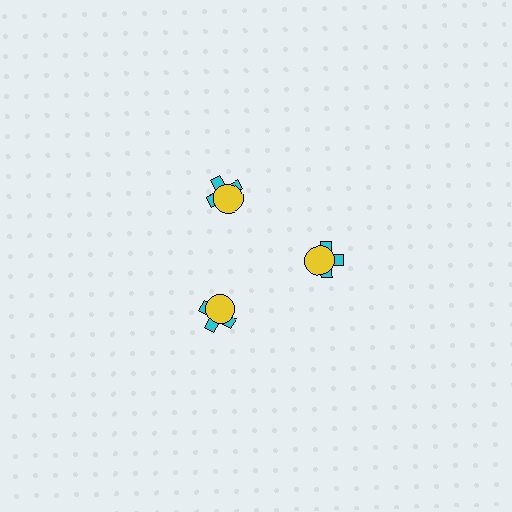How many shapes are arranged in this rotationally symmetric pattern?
There are 6 shapes, arranged in 3 groups of 2.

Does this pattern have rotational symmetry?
Yes, this pattern has 3-fold rotational symmetry. It looks the same after rotating 120 degrees around the center.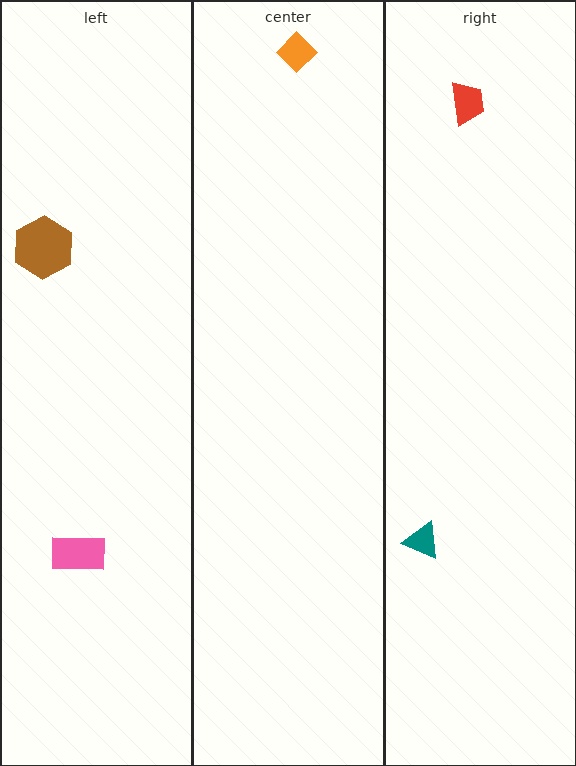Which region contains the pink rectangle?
The left region.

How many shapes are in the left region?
2.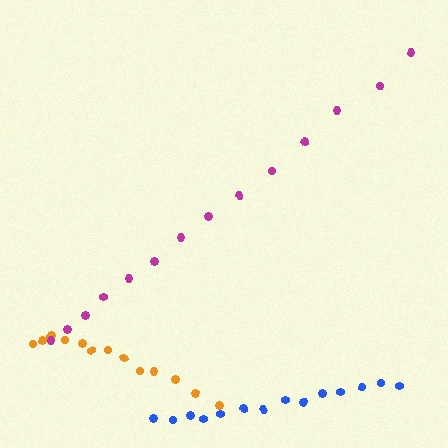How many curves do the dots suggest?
There are 3 distinct paths.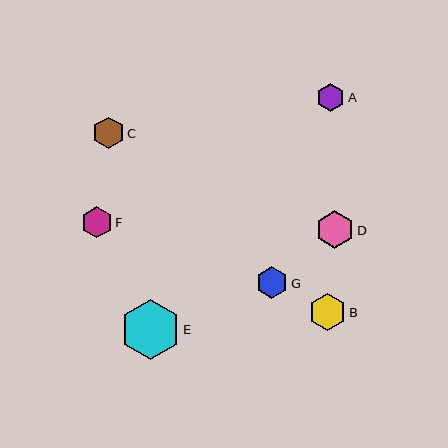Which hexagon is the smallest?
Hexagon A is the smallest with a size of approximately 28 pixels.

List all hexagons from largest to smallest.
From largest to smallest: E, D, B, C, G, F, A.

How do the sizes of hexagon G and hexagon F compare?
Hexagon G and hexagon F are approximately the same size.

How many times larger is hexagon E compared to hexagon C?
Hexagon E is approximately 1.9 times the size of hexagon C.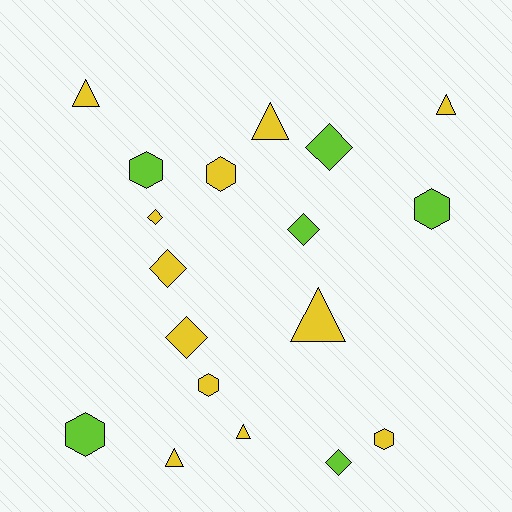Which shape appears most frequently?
Hexagon, with 6 objects.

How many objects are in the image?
There are 18 objects.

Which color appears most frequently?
Yellow, with 12 objects.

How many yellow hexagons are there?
There are 3 yellow hexagons.